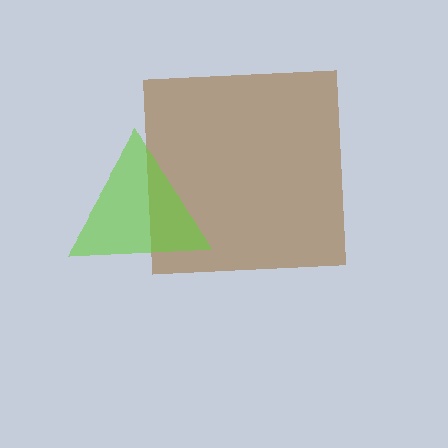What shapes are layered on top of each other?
The layered shapes are: a brown square, a lime triangle.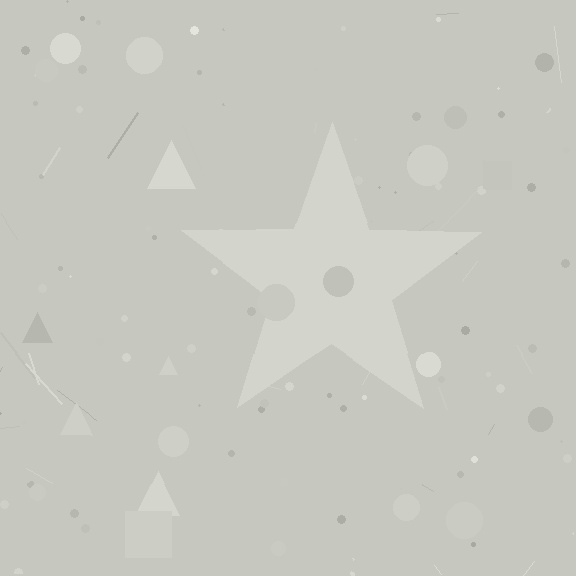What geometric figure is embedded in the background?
A star is embedded in the background.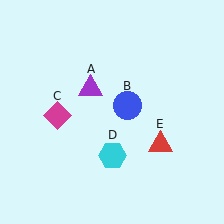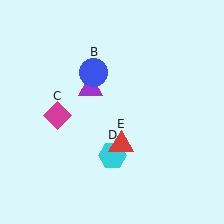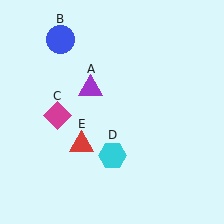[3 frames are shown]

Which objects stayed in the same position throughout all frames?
Purple triangle (object A) and magenta diamond (object C) and cyan hexagon (object D) remained stationary.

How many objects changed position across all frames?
2 objects changed position: blue circle (object B), red triangle (object E).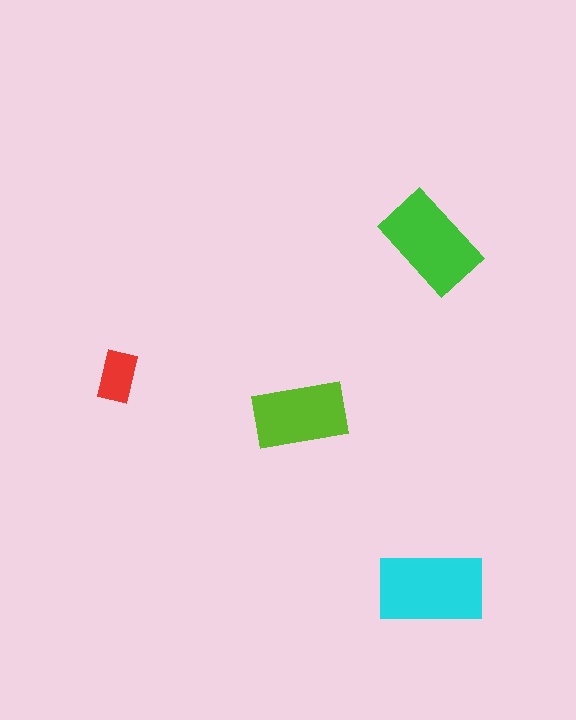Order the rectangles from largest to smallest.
the cyan one, the green one, the lime one, the red one.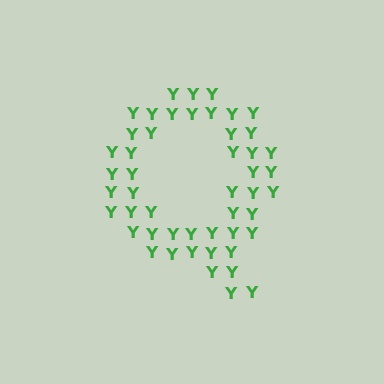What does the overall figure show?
The overall figure shows the letter Q.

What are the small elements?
The small elements are letter Y's.